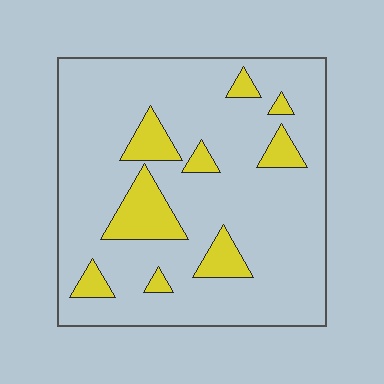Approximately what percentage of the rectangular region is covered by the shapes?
Approximately 15%.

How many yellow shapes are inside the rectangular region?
9.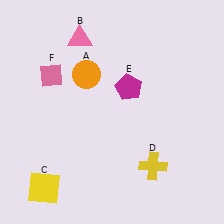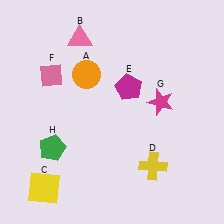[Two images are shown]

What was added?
A magenta star (G), a green pentagon (H) were added in Image 2.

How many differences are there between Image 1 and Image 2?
There are 2 differences between the two images.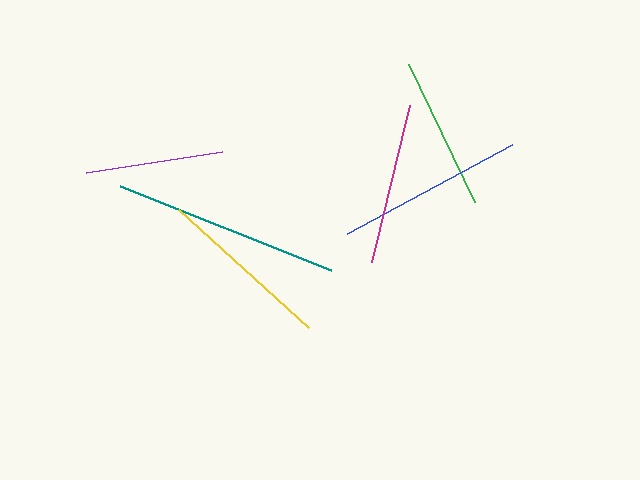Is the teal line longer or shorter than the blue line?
The teal line is longer than the blue line.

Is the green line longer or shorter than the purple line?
The green line is longer than the purple line.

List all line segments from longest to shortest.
From longest to shortest: teal, blue, yellow, magenta, green, purple.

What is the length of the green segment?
The green segment is approximately 153 pixels long.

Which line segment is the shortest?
The purple line is the shortest at approximately 138 pixels.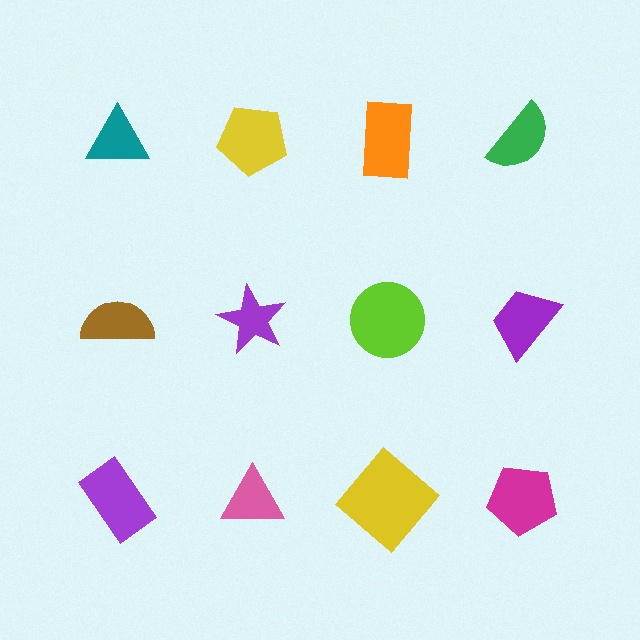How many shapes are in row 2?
4 shapes.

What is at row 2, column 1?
A brown semicircle.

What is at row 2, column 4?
A purple trapezoid.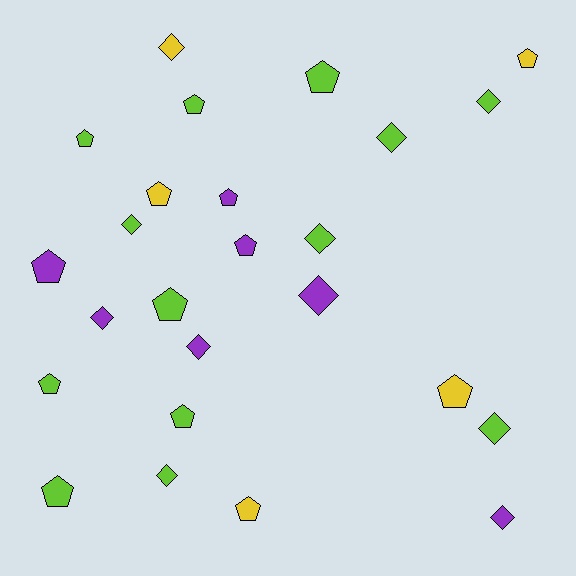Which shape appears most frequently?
Pentagon, with 14 objects.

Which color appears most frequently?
Lime, with 13 objects.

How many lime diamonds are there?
There are 6 lime diamonds.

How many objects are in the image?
There are 25 objects.